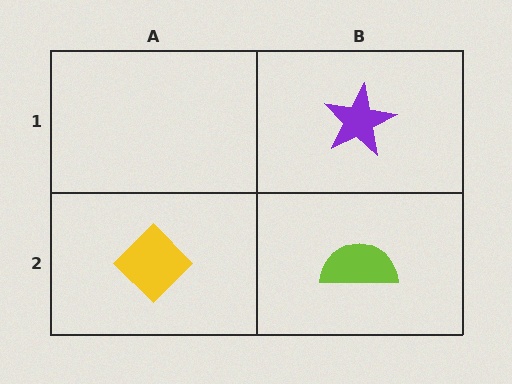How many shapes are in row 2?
2 shapes.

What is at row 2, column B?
A lime semicircle.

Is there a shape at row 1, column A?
No, that cell is empty.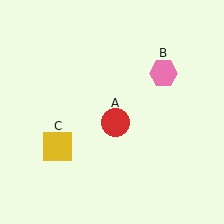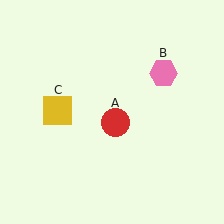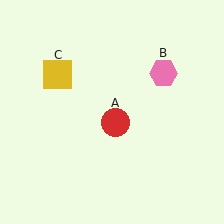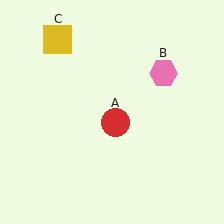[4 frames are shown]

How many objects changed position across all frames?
1 object changed position: yellow square (object C).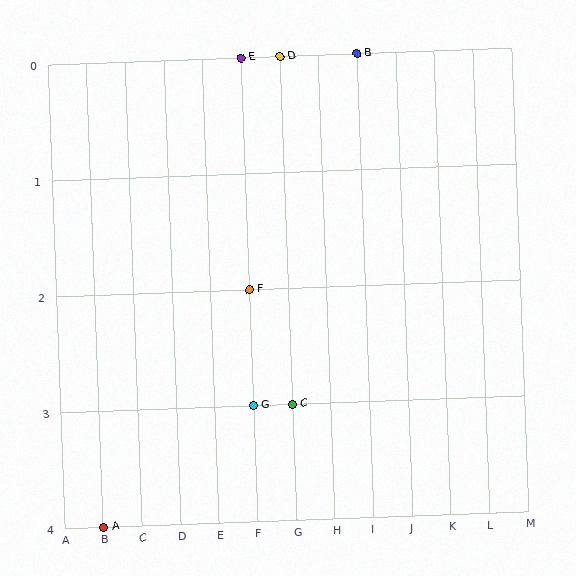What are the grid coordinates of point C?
Point C is at grid coordinates (G, 3).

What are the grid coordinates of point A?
Point A is at grid coordinates (B, 4).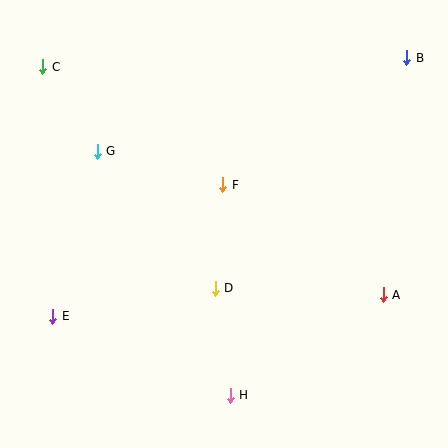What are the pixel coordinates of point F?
Point F is at (223, 185).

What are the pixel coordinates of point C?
Point C is at (43, 67).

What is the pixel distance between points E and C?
The distance between E and C is 250 pixels.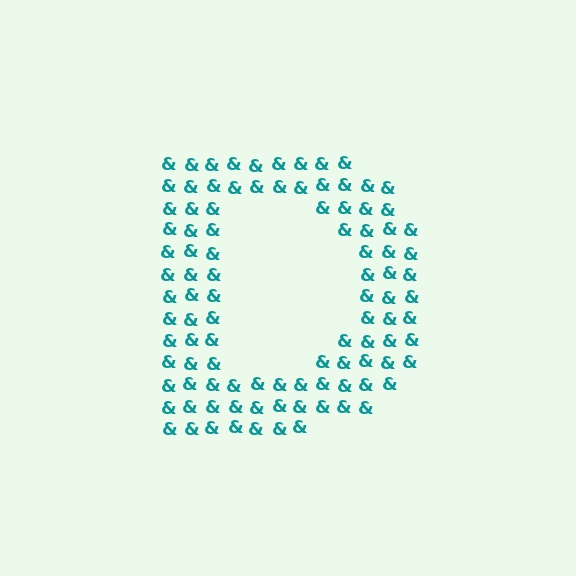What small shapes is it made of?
It is made of small ampersands.